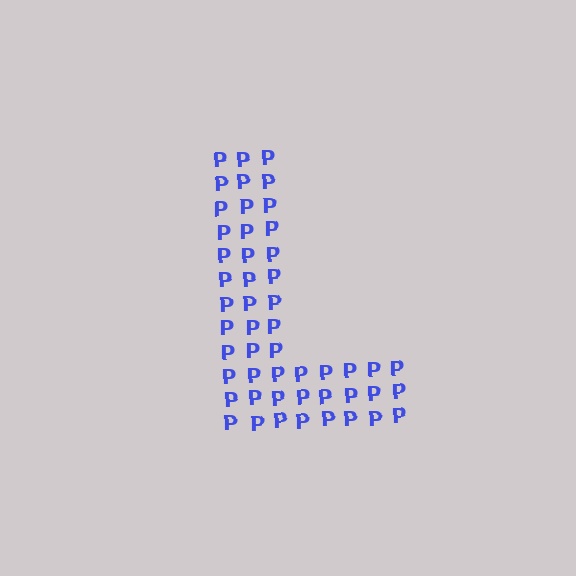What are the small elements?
The small elements are letter P's.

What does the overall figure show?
The overall figure shows the letter L.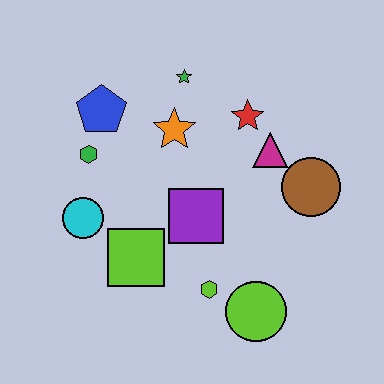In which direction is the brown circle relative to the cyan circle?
The brown circle is to the right of the cyan circle.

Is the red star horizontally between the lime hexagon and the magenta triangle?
Yes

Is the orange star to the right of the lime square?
Yes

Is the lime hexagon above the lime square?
No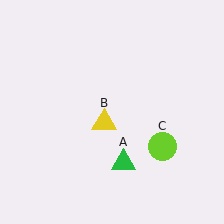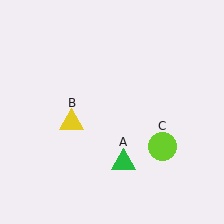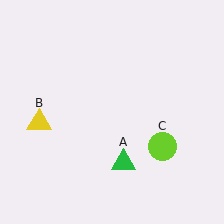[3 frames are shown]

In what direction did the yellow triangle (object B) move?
The yellow triangle (object B) moved left.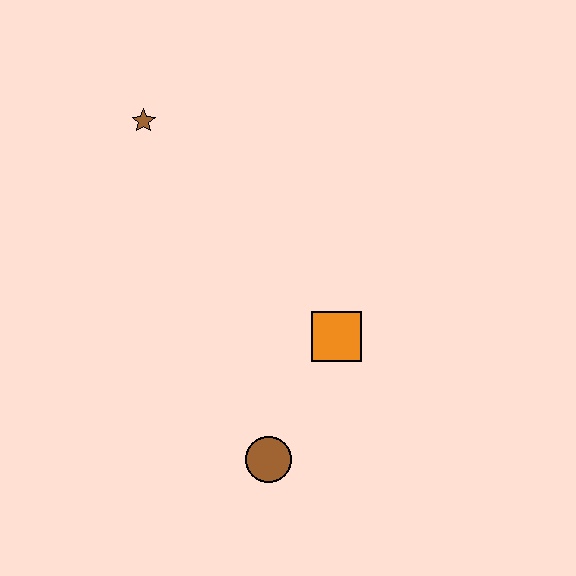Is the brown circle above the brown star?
No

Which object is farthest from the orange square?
The brown star is farthest from the orange square.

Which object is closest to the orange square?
The brown circle is closest to the orange square.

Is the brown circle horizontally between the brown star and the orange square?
Yes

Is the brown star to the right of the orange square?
No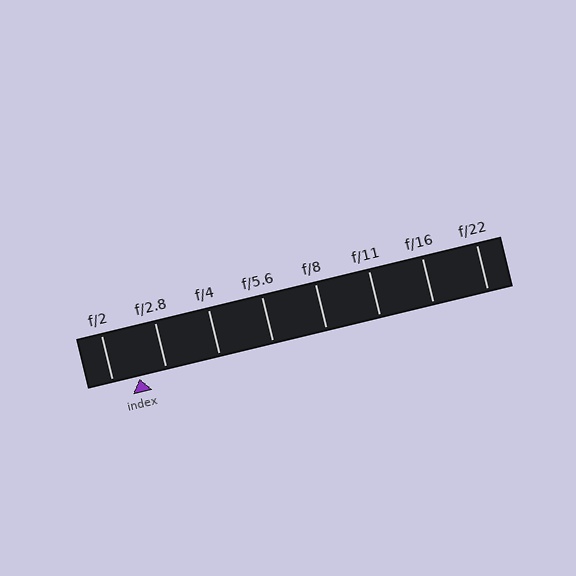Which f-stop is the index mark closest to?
The index mark is closest to f/2.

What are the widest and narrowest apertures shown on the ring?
The widest aperture shown is f/2 and the narrowest is f/22.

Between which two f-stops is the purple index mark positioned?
The index mark is between f/2 and f/2.8.